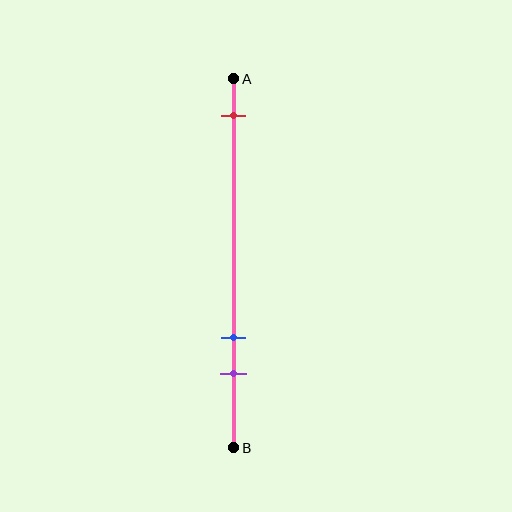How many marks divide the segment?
There are 3 marks dividing the segment.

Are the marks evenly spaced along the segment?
No, the marks are not evenly spaced.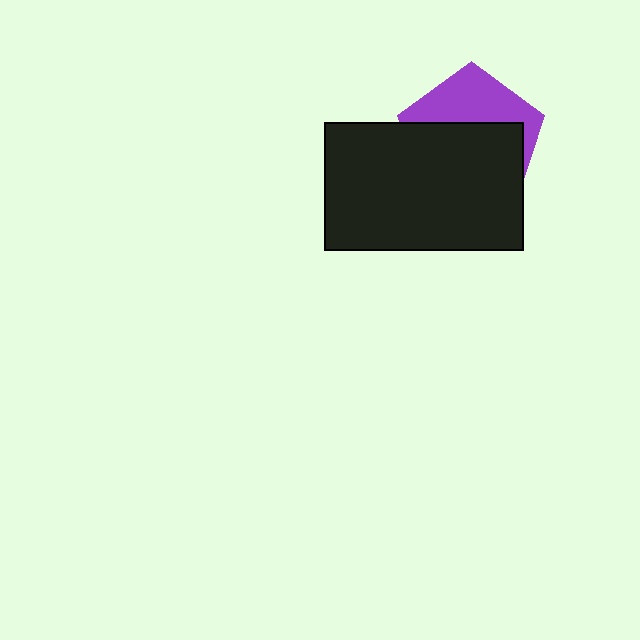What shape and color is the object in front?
The object in front is a black rectangle.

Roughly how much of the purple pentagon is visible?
A small part of it is visible (roughly 38%).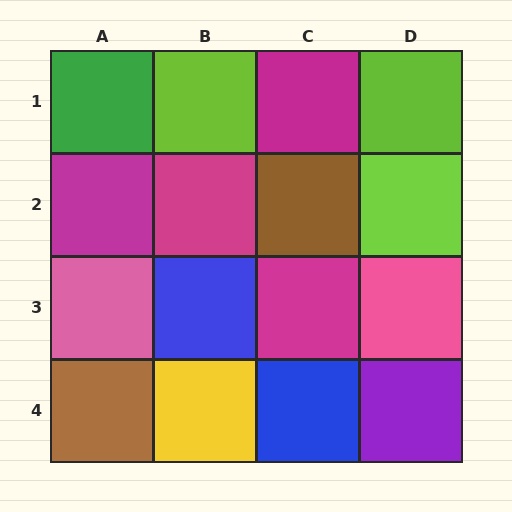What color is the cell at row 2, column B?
Magenta.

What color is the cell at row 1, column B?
Lime.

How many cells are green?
1 cell is green.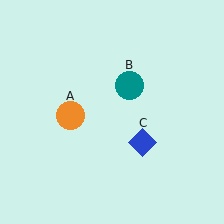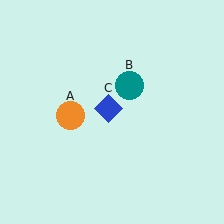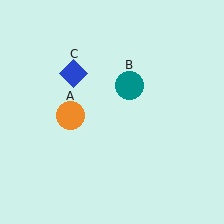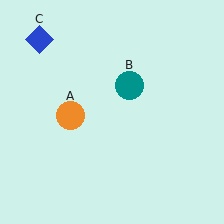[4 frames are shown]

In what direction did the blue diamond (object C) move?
The blue diamond (object C) moved up and to the left.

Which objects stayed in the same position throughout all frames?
Orange circle (object A) and teal circle (object B) remained stationary.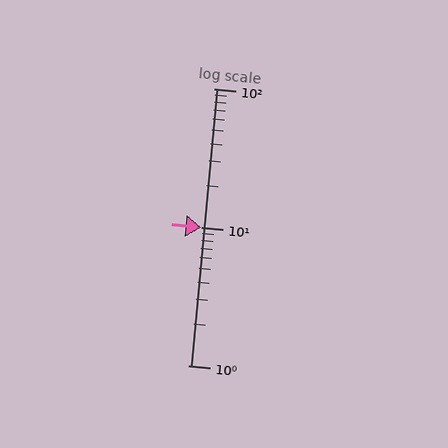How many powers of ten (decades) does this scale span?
The scale spans 2 decades, from 1 to 100.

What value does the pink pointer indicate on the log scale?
The pointer indicates approximately 10.